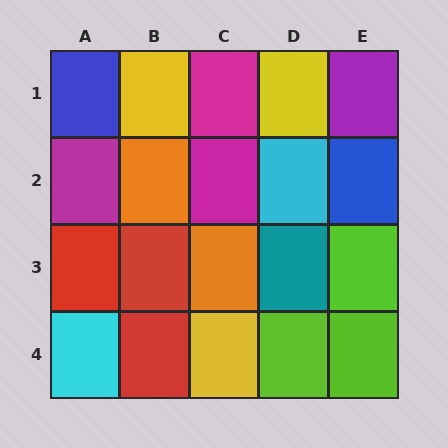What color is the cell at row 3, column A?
Red.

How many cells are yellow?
3 cells are yellow.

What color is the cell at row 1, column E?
Purple.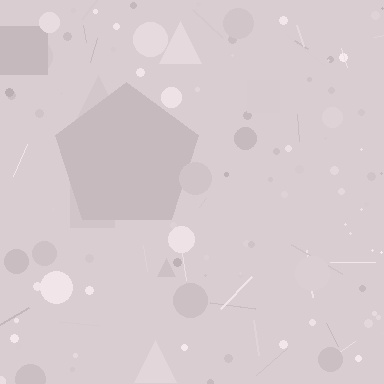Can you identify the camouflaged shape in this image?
The camouflaged shape is a pentagon.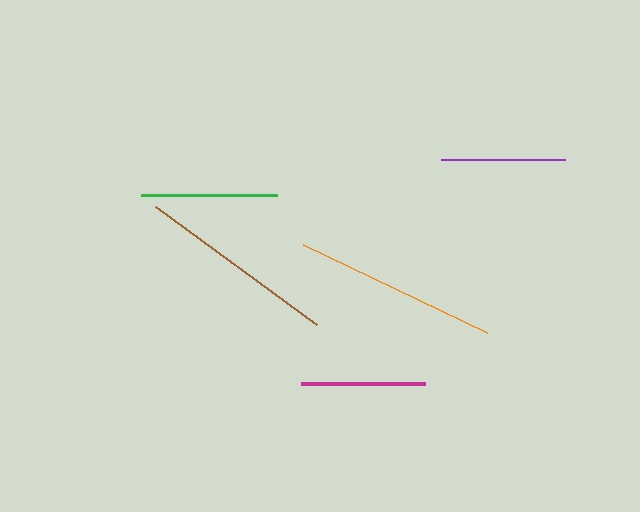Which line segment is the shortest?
The purple line is the shortest at approximately 124 pixels.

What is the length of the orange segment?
The orange segment is approximately 205 pixels long.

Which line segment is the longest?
The orange line is the longest at approximately 205 pixels.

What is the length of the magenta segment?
The magenta segment is approximately 125 pixels long.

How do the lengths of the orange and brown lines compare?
The orange and brown lines are approximately the same length.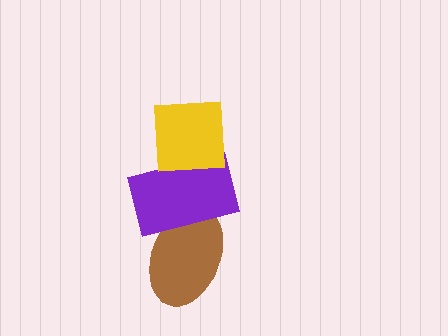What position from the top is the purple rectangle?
The purple rectangle is 2nd from the top.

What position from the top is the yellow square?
The yellow square is 1st from the top.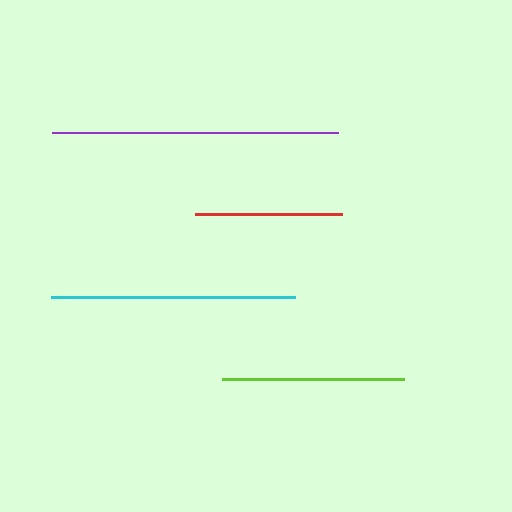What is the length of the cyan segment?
The cyan segment is approximately 244 pixels long.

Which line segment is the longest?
The purple line is the longest at approximately 286 pixels.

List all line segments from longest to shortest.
From longest to shortest: purple, cyan, lime, red.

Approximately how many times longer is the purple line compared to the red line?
The purple line is approximately 1.9 times the length of the red line.